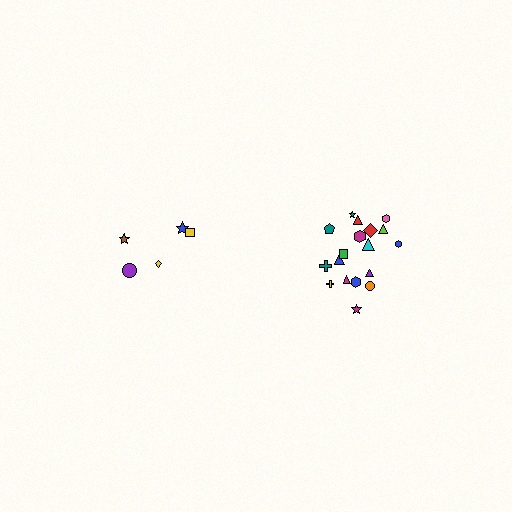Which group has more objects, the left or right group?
The right group.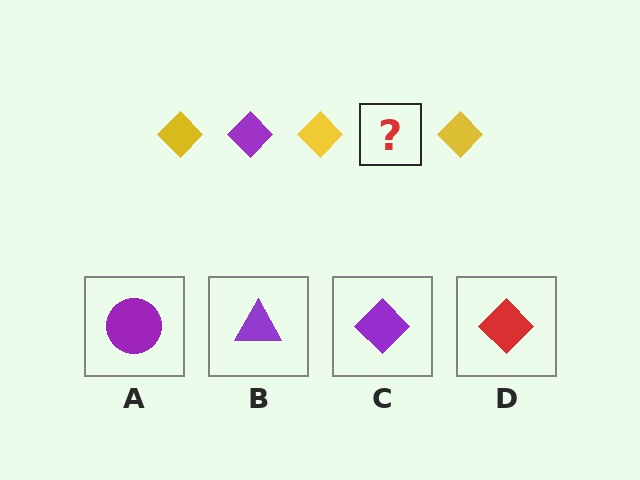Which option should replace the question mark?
Option C.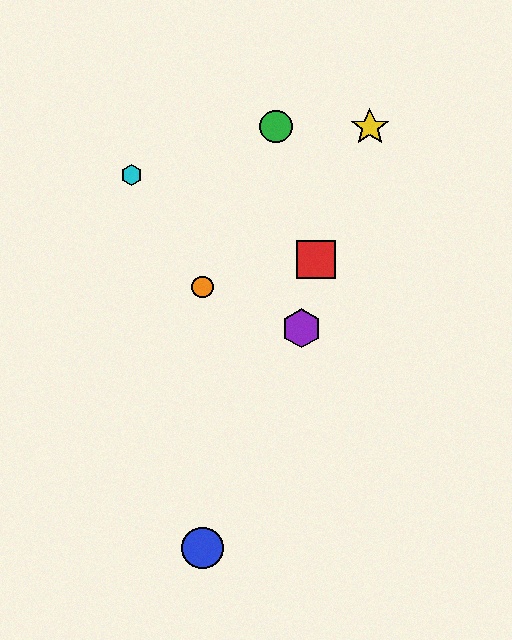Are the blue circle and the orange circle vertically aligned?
Yes, both are at x≈202.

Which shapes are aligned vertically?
The blue circle, the orange circle are aligned vertically.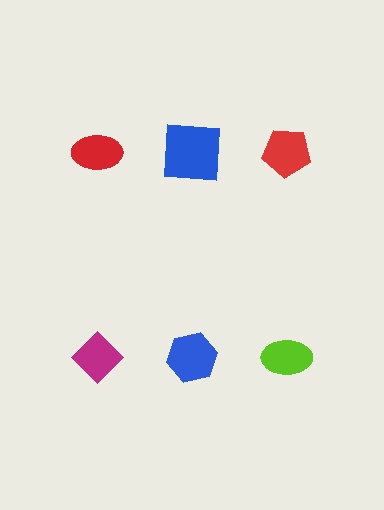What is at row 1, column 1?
A red ellipse.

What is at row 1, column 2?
A blue square.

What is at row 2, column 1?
A magenta diamond.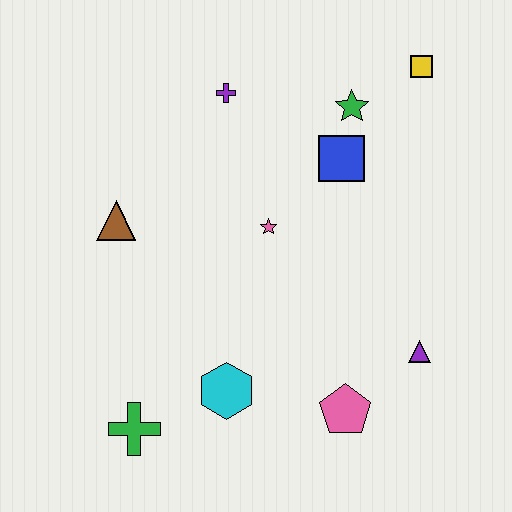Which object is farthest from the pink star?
The green cross is farthest from the pink star.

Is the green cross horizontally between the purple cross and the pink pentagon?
No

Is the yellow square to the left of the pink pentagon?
No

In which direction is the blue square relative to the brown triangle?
The blue square is to the right of the brown triangle.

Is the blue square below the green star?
Yes